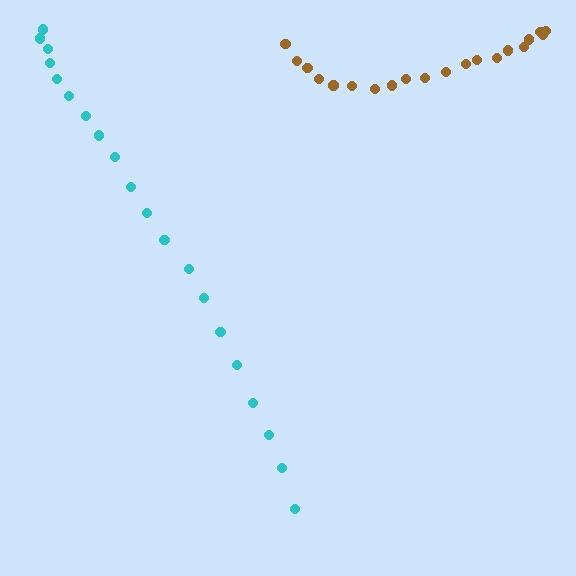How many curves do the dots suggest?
There are 2 distinct paths.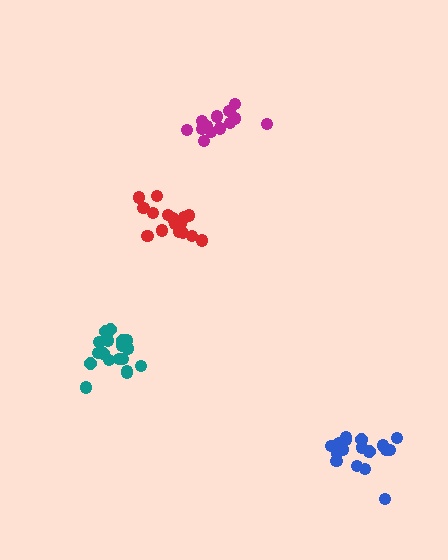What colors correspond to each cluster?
The clusters are colored: red, magenta, blue, teal.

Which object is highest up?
The magenta cluster is topmost.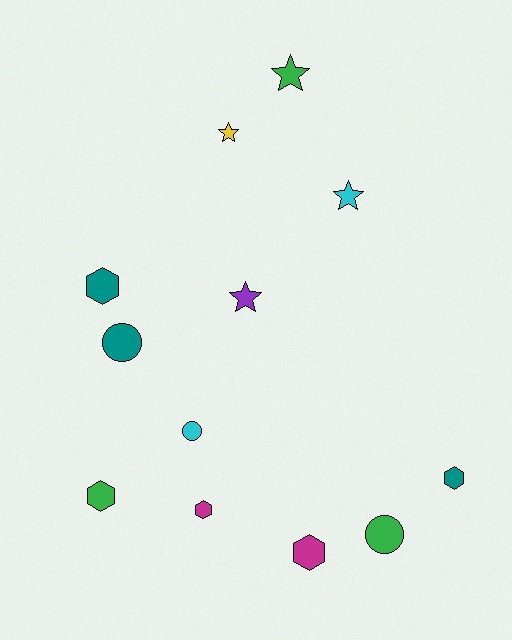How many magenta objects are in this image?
There are 2 magenta objects.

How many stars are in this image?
There are 4 stars.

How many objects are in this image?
There are 12 objects.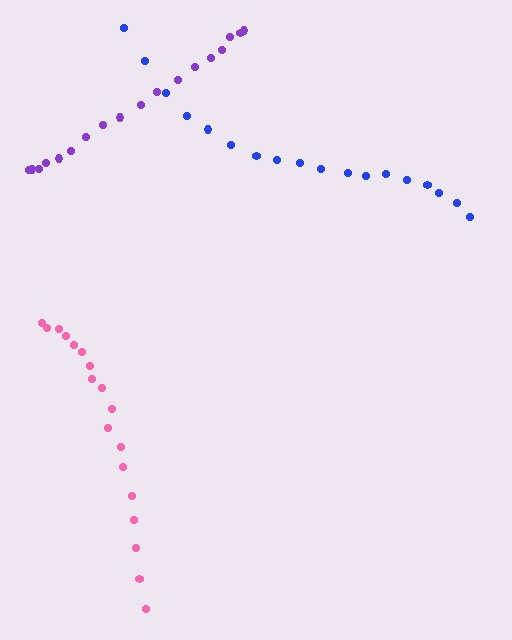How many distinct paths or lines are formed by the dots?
There are 3 distinct paths.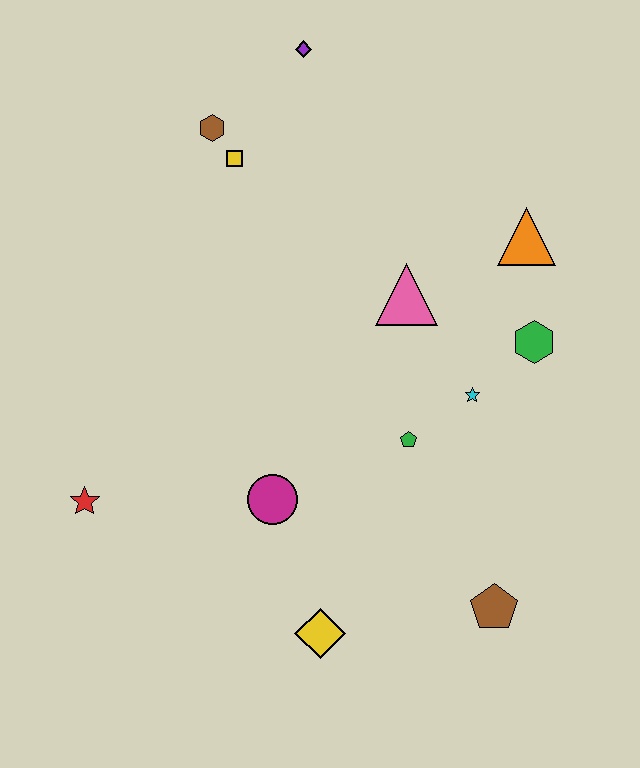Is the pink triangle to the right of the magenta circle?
Yes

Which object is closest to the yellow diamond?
The magenta circle is closest to the yellow diamond.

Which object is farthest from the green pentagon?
The purple diamond is farthest from the green pentagon.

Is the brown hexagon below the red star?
No